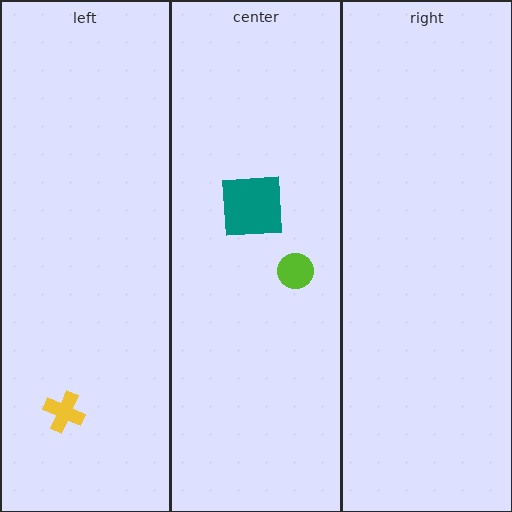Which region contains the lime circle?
The center region.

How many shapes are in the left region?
1.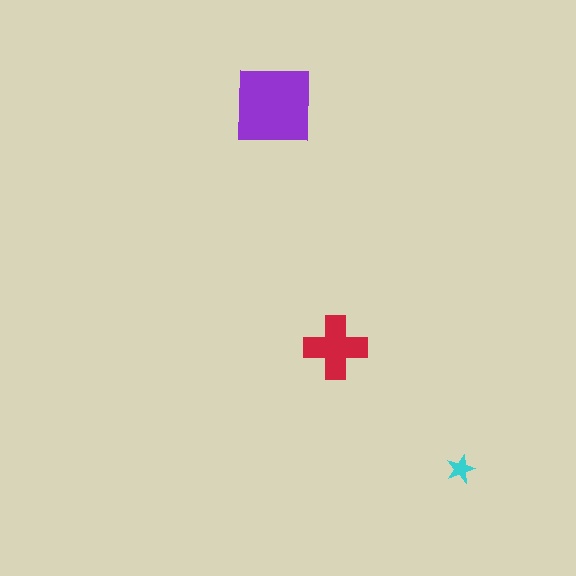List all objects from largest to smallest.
The purple square, the red cross, the cyan star.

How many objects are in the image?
There are 3 objects in the image.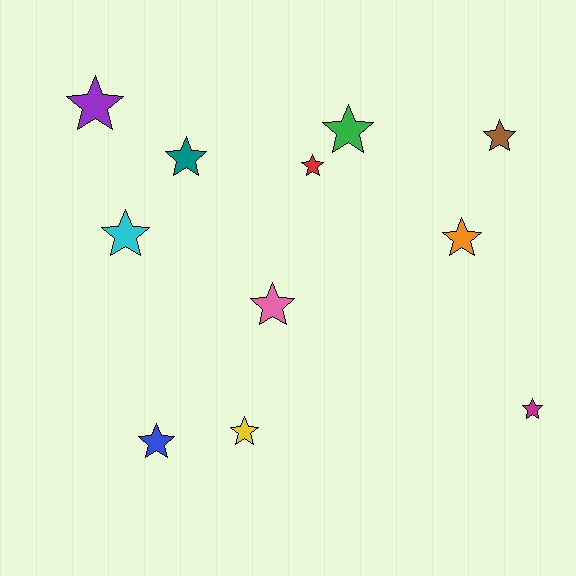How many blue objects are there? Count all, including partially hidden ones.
There is 1 blue object.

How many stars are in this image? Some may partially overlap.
There are 11 stars.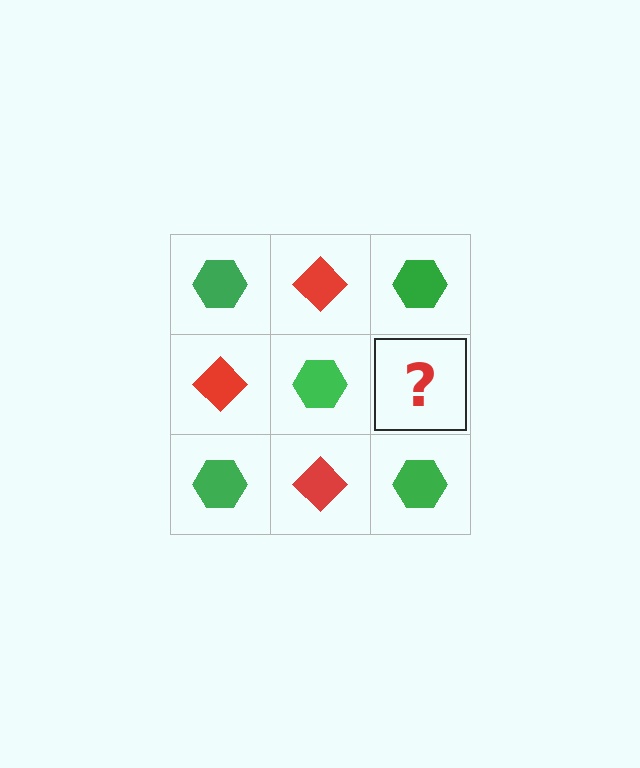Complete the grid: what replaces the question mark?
The question mark should be replaced with a red diamond.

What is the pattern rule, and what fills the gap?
The rule is that it alternates green hexagon and red diamond in a checkerboard pattern. The gap should be filled with a red diamond.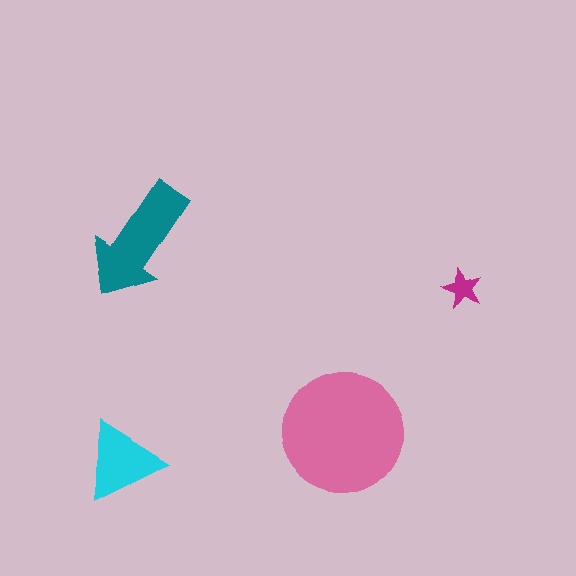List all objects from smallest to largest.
The magenta star, the cyan triangle, the teal arrow, the pink circle.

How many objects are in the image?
There are 4 objects in the image.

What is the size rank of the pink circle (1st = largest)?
1st.